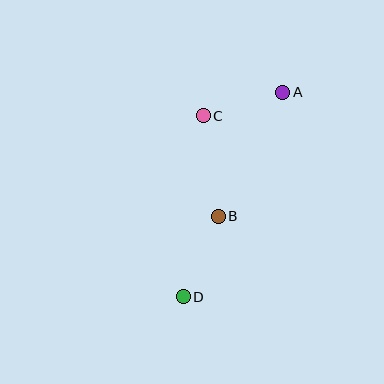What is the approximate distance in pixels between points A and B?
The distance between A and B is approximately 140 pixels.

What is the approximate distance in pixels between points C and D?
The distance between C and D is approximately 182 pixels.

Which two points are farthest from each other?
Points A and D are farthest from each other.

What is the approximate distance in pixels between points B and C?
The distance between B and C is approximately 101 pixels.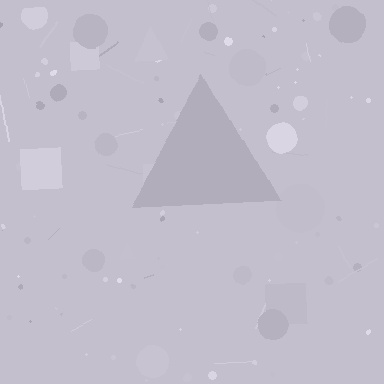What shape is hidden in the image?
A triangle is hidden in the image.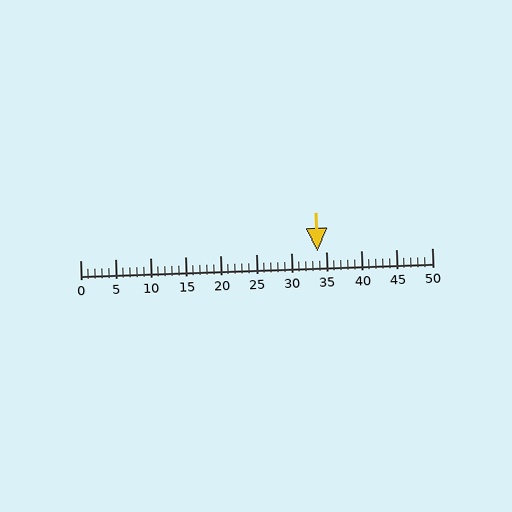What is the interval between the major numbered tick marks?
The major tick marks are spaced 5 units apart.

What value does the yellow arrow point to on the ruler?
The yellow arrow points to approximately 34.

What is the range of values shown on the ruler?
The ruler shows values from 0 to 50.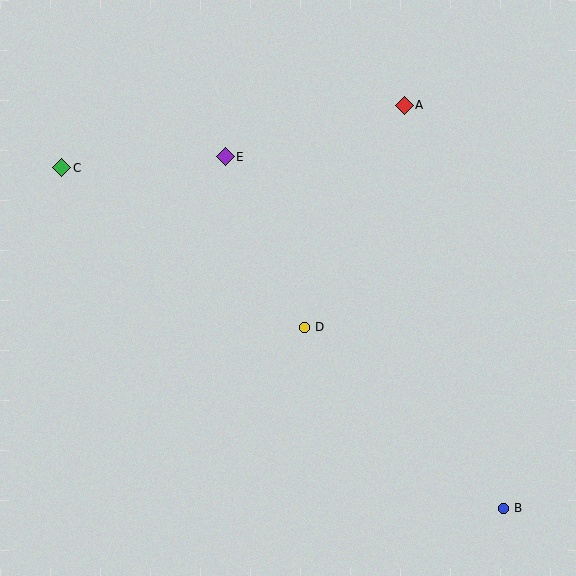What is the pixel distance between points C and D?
The distance between C and D is 290 pixels.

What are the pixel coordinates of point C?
Point C is at (62, 168).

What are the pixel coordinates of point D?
Point D is at (304, 327).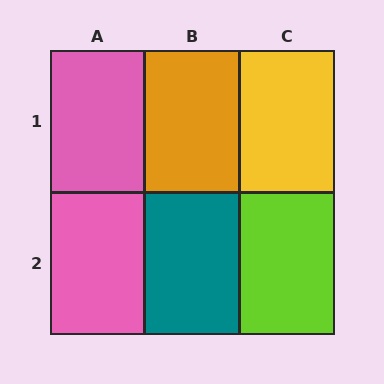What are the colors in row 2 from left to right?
Pink, teal, lime.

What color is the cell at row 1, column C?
Yellow.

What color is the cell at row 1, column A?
Pink.